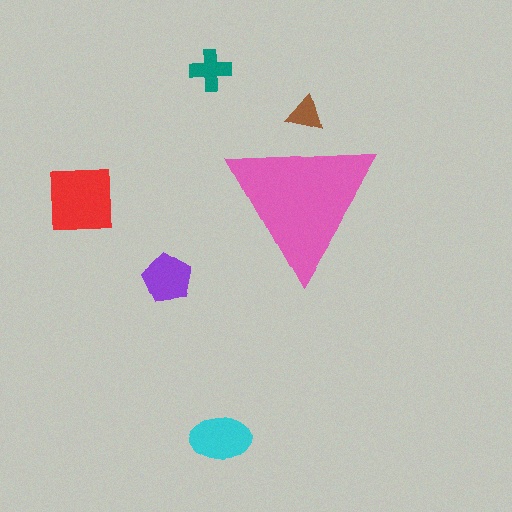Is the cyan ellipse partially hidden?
No, the cyan ellipse is fully visible.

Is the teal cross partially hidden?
No, the teal cross is fully visible.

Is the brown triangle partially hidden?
Yes, the brown triangle is partially hidden behind the pink triangle.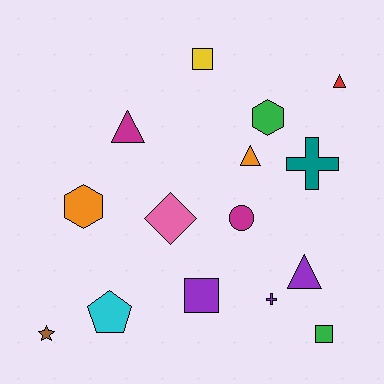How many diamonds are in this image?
There is 1 diamond.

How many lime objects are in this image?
There are no lime objects.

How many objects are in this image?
There are 15 objects.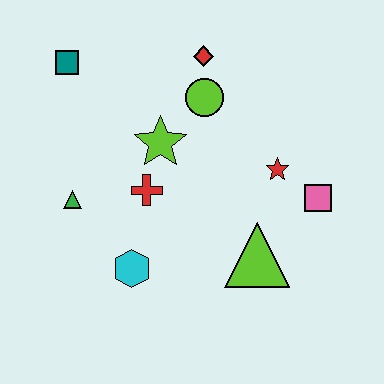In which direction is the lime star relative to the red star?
The lime star is to the left of the red star.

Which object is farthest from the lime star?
The pink square is farthest from the lime star.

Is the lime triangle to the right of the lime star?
Yes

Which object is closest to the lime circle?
The red diamond is closest to the lime circle.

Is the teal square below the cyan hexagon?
No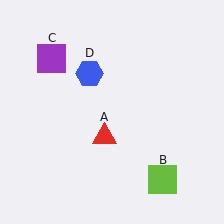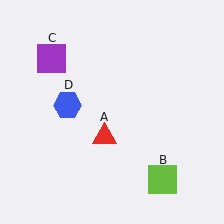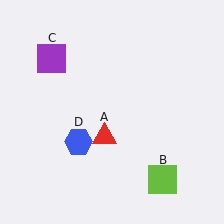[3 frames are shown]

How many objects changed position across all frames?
1 object changed position: blue hexagon (object D).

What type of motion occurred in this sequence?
The blue hexagon (object D) rotated counterclockwise around the center of the scene.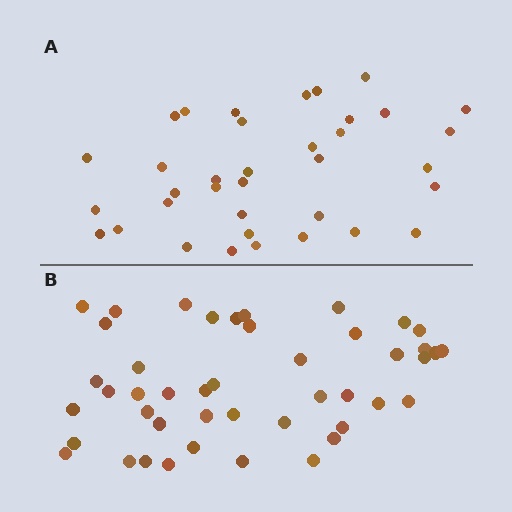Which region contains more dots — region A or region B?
Region B (the bottom region) has more dots.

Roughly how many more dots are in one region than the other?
Region B has roughly 8 or so more dots than region A.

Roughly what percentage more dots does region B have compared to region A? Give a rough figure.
About 25% more.